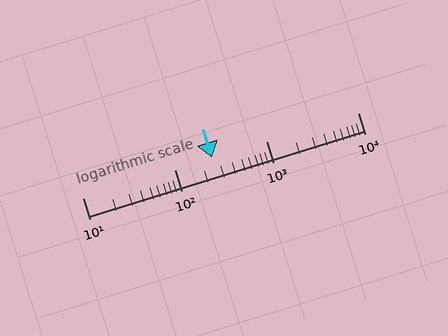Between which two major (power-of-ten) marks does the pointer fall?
The pointer is between 100 and 1000.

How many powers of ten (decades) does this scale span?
The scale spans 3 decades, from 10 to 10000.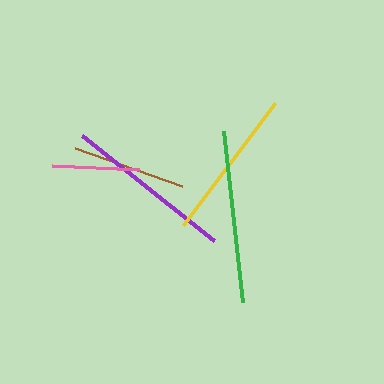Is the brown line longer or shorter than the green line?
The green line is longer than the brown line.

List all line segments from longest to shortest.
From longest to shortest: green, purple, yellow, brown, pink.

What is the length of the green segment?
The green segment is approximately 172 pixels long.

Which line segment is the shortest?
The pink line is the shortest at approximately 88 pixels.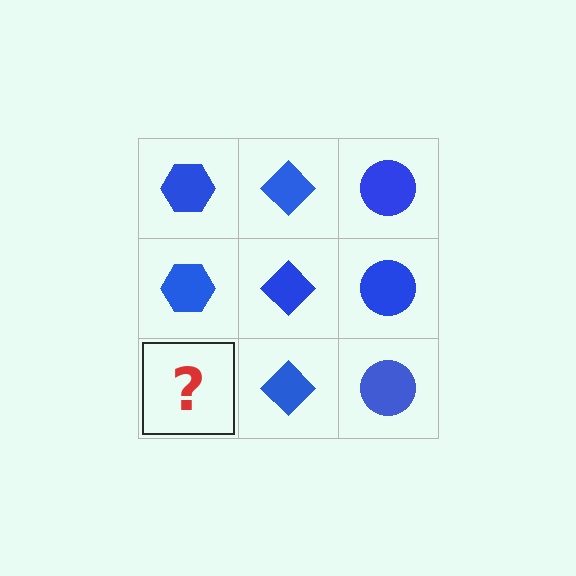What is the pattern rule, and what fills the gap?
The rule is that each column has a consistent shape. The gap should be filled with a blue hexagon.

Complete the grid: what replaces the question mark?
The question mark should be replaced with a blue hexagon.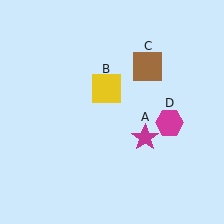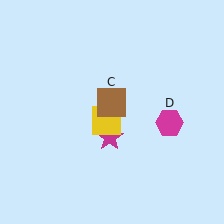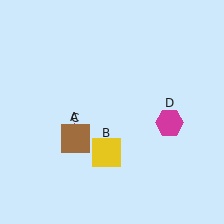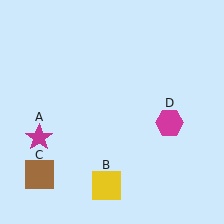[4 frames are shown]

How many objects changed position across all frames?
3 objects changed position: magenta star (object A), yellow square (object B), brown square (object C).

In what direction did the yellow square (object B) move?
The yellow square (object B) moved down.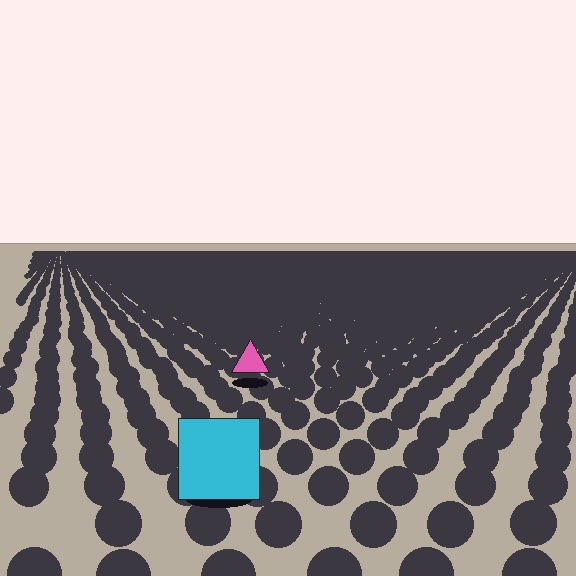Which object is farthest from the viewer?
The pink triangle is farthest from the viewer. It appears smaller and the ground texture around it is denser.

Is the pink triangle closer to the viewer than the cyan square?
No. The cyan square is closer — you can tell from the texture gradient: the ground texture is coarser near it.